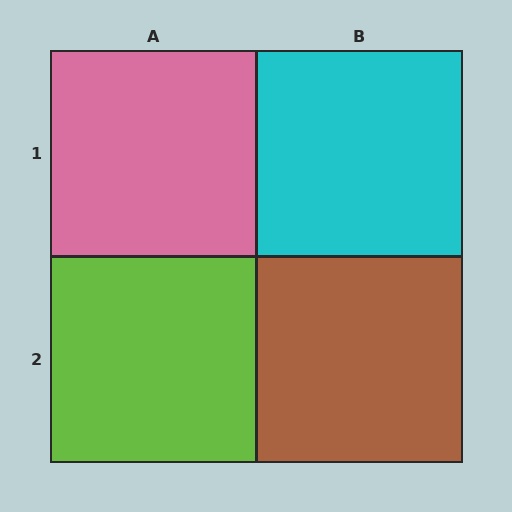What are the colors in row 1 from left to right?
Pink, cyan.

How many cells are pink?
1 cell is pink.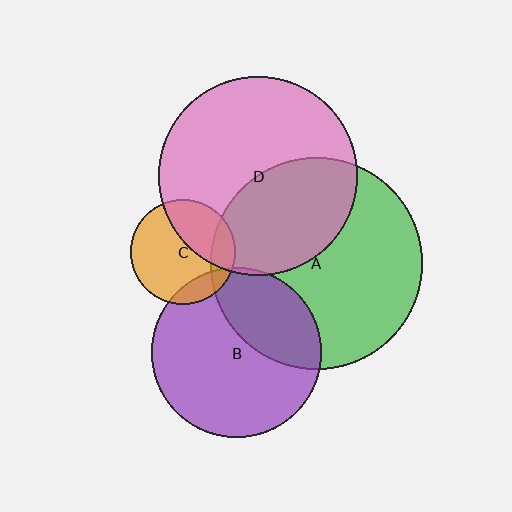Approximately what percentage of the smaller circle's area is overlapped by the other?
Approximately 30%.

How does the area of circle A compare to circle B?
Approximately 1.6 times.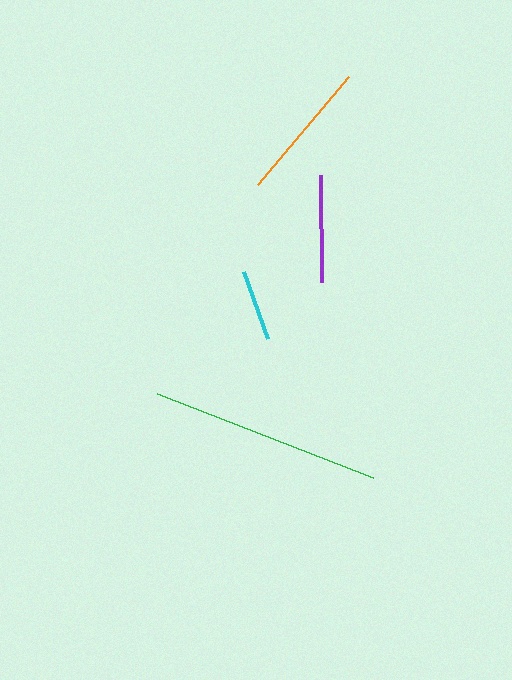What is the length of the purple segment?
The purple segment is approximately 107 pixels long.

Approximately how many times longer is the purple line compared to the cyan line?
The purple line is approximately 1.5 times the length of the cyan line.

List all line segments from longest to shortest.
From longest to shortest: green, orange, purple, cyan.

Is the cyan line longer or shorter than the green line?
The green line is longer than the cyan line.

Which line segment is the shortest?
The cyan line is the shortest at approximately 71 pixels.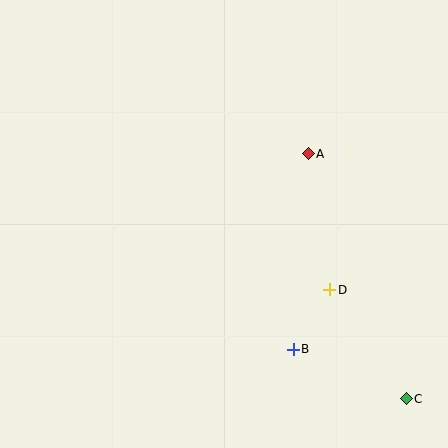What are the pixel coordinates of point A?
Point A is at (308, 154).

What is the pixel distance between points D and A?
The distance between D and A is 138 pixels.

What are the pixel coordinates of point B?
Point B is at (293, 349).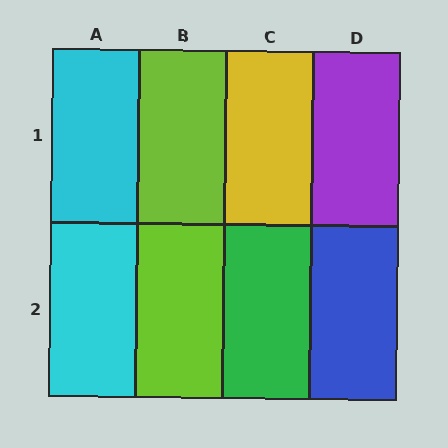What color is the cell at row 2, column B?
Lime.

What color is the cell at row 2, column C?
Green.